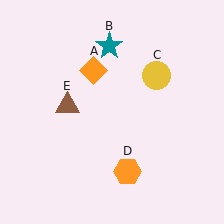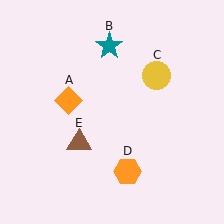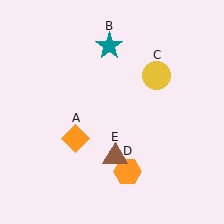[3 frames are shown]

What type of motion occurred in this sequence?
The orange diamond (object A), brown triangle (object E) rotated counterclockwise around the center of the scene.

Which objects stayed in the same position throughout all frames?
Teal star (object B) and yellow circle (object C) and orange hexagon (object D) remained stationary.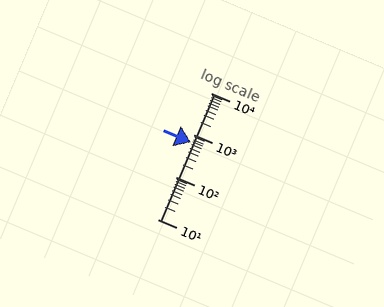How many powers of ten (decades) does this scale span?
The scale spans 3 decades, from 10 to 10000.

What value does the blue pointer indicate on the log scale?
The pointer indicates approximately 670.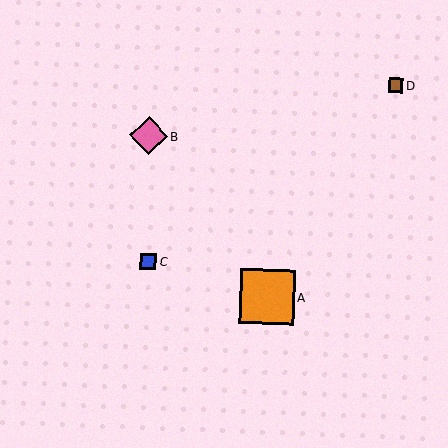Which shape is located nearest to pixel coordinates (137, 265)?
The blue square (labeled C) at (148, 262) is nearest to that location.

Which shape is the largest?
The orange square (labeled A) is the largest.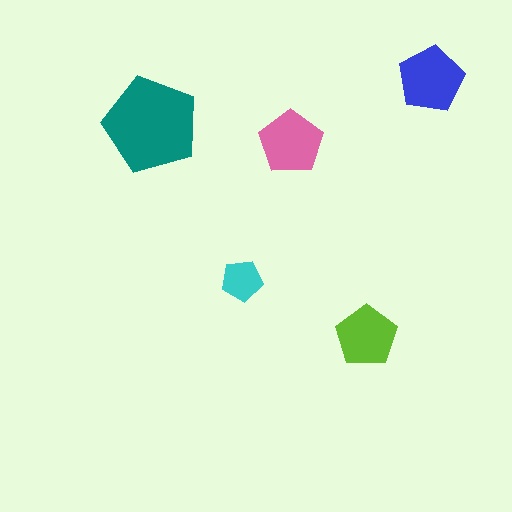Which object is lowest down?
The lime pentagon is bottommost.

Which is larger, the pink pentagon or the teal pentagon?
The teal one.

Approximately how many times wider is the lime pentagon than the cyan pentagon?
About 1.5 times wider.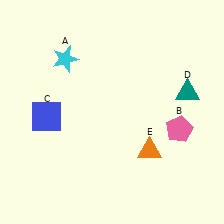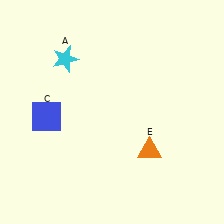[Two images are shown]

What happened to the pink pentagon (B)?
The pink pentagon (B) was removed in Image 2. It was in the bottom-right area of Image 1.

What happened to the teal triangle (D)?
The teal triangle (D) was removed in Image 2. It was in the top-right area of Image 1.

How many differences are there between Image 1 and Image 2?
There are 2 differences between the two images.